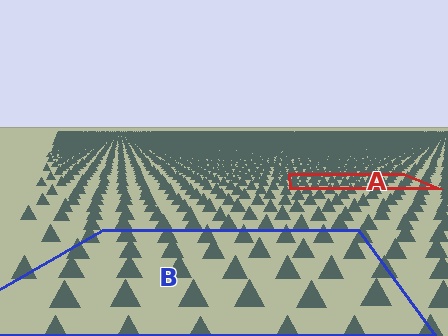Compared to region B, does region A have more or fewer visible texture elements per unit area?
Region A has more texture elements per unit area — they are packed more densely because it is farther away.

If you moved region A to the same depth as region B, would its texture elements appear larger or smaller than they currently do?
They would appear larger. At a closer depth, the same texture elements are projected at a bigger on-screen size.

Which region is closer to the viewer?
Region B is closer. The texture elements there are larger and more spread out.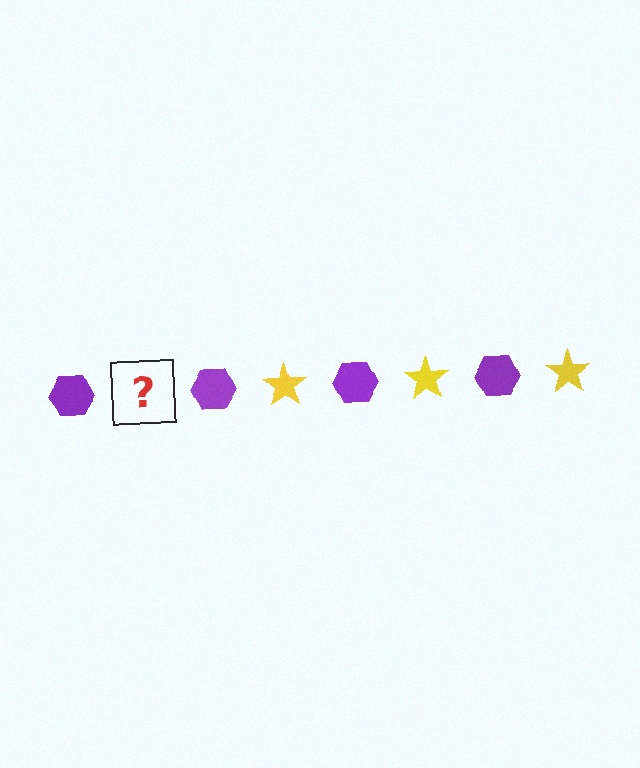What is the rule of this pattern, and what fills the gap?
The rule is that the pattern alternates between purple hexagon and yellow star. The gap should be filled with a yellow star.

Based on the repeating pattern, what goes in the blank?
The blank should be a yellow star.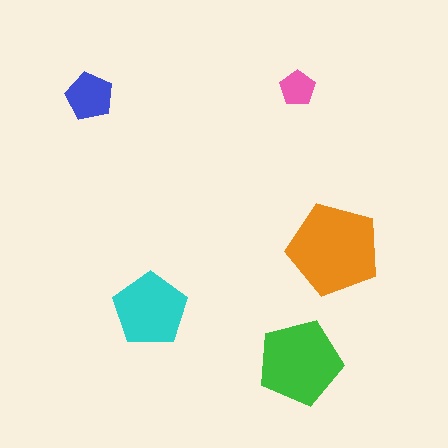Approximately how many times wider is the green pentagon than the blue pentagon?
About 2 times wider.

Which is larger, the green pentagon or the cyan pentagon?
The green one.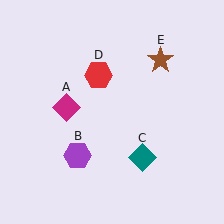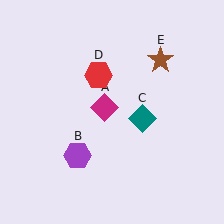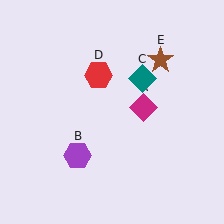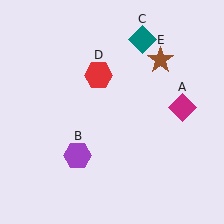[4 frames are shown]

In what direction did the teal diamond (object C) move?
The teal diamond (object C) moved up.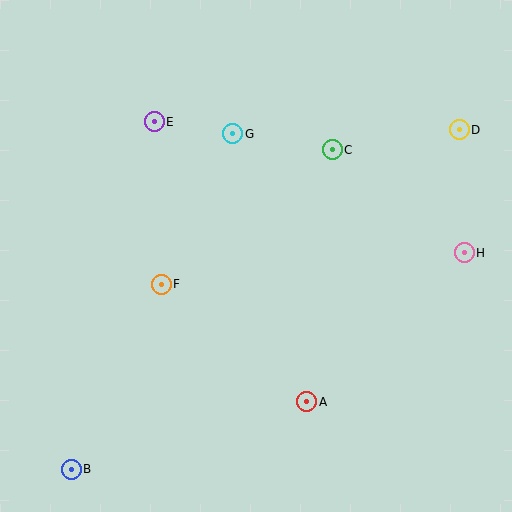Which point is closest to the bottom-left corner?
Point B is closest to the bottom-left corner.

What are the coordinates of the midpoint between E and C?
The midpoint between E and C is at (243, 136).